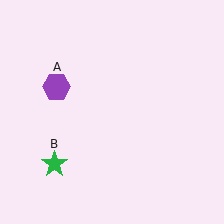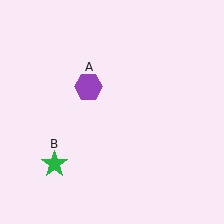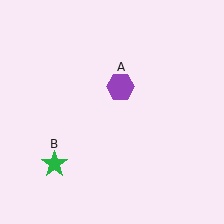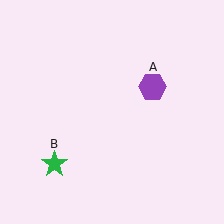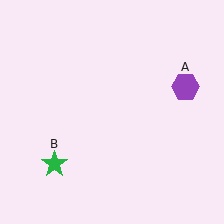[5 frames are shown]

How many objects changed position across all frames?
1 object changed position: purple hexagon (object A).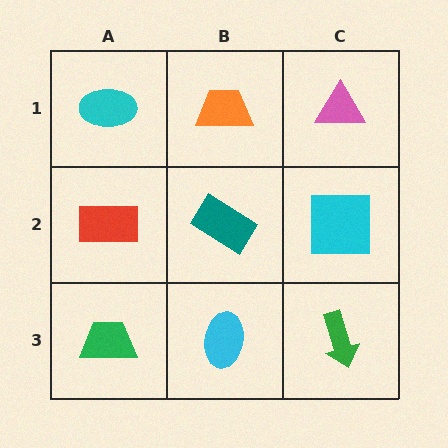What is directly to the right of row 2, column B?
A cyan square.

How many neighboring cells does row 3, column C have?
2.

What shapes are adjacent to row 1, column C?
A cyan square (row 2, column C), an orange trapezoid (row 1, column B).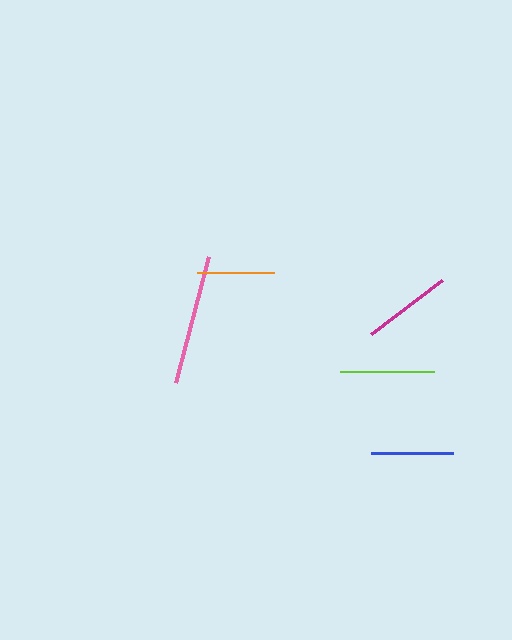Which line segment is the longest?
The pink line is the longest at approximately 130 pixels.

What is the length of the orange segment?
The orange segment is approximately 76 pixels long.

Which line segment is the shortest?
The orange line is the shortest at approximately 76 pixels.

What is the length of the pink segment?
The pink segment is approximately 130 pixels long.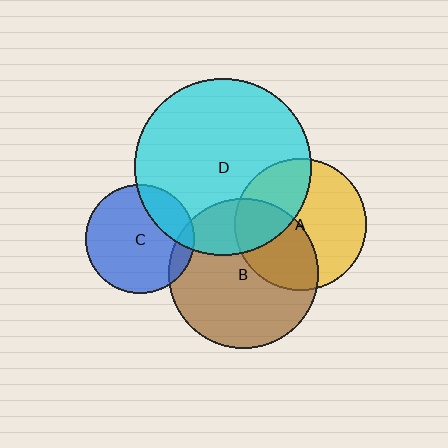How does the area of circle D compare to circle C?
Approximately 2.6 times.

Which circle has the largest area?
Circle D (cyan).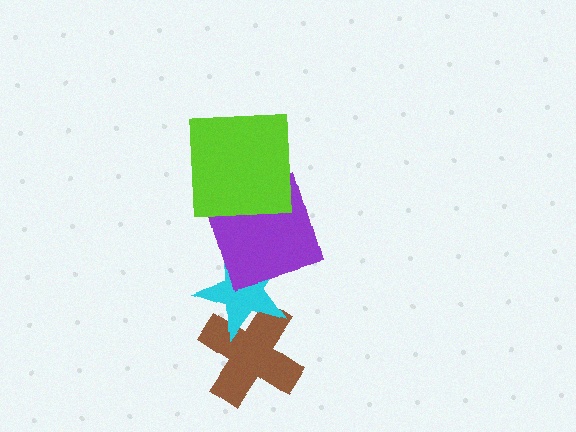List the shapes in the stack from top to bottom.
From top to bottom: the lime square, the purple square, the cyan star, the brown cross.